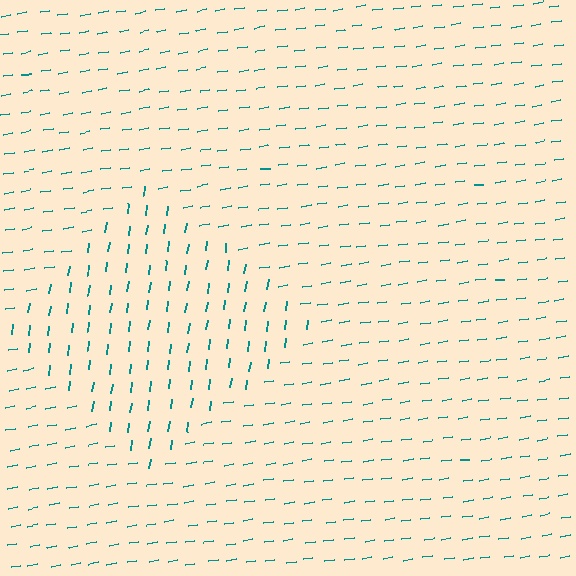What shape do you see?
I see a diamond.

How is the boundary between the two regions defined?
The boundary is defined purely by a change in line orientation (approximately 74 degrees difference). All lines are the same color and thickness.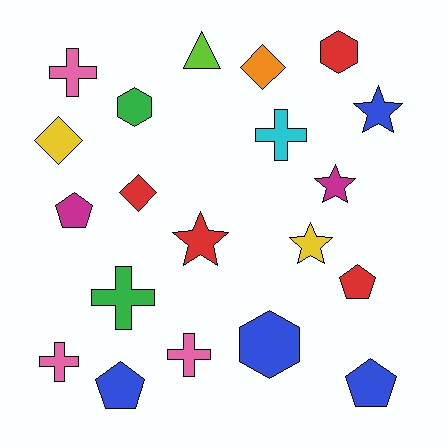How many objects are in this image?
There are 20 objects.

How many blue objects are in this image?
There are 4 blue objects.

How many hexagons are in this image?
There are 3 hexagons.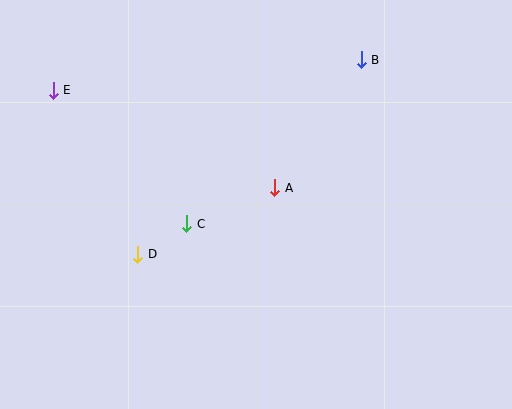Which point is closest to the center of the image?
Point A at (275, 188) is closest to the center.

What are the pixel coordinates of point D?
Point D is at (138, 254).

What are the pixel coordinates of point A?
Point A is at (275, 188).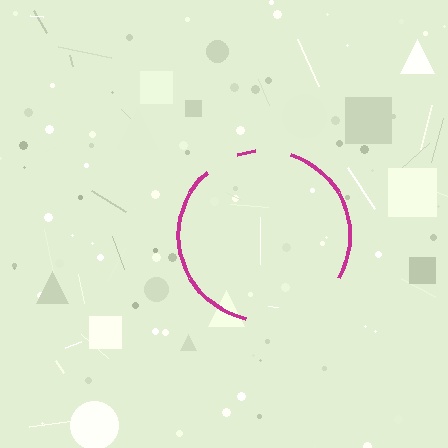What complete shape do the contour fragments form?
The contour fragments form a circle.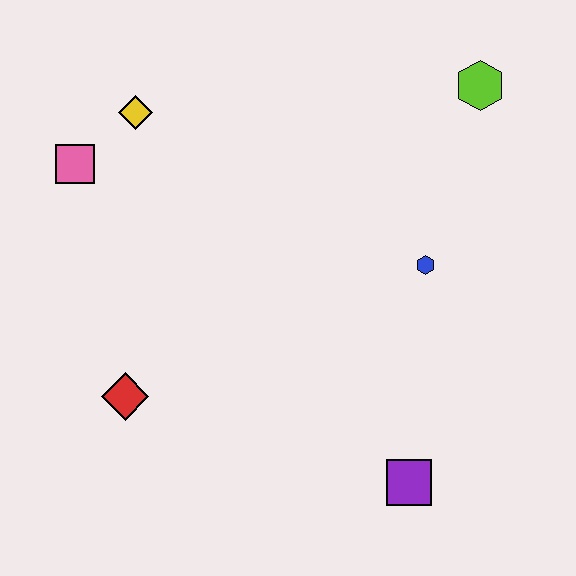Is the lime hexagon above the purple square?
Yes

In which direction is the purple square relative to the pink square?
The purple square is to the right of the pink square.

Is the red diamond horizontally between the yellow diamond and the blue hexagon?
No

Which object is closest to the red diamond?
The pink square is closest to the red diamond.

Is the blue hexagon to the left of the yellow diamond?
No